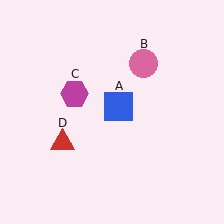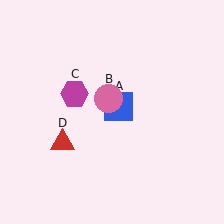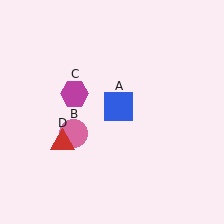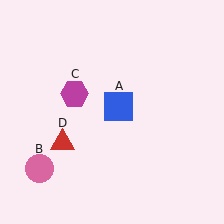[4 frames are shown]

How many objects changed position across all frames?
1 object changed position: pink circle (object B).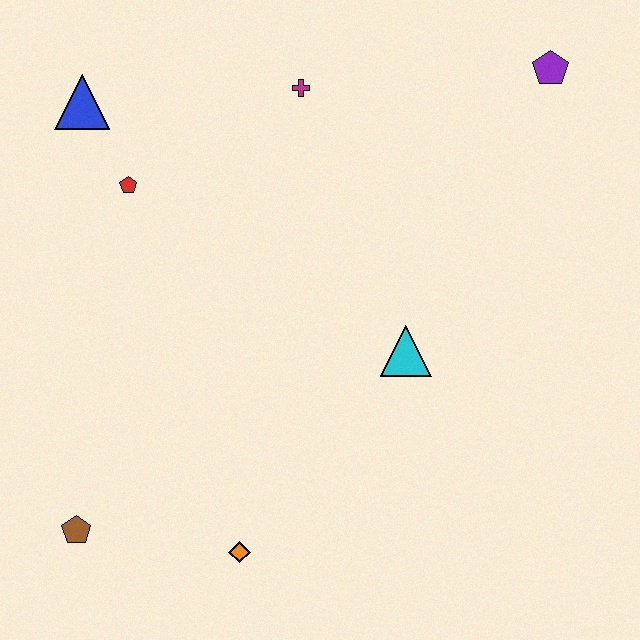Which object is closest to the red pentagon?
The blue triangle is closest to the red pentagon.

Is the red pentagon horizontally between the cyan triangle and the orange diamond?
No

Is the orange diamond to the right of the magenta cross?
No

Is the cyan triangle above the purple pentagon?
No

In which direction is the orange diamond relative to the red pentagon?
The orange diamond is below the red pentagon.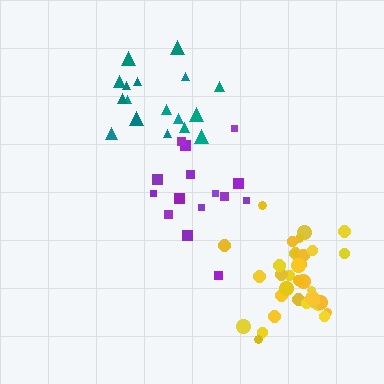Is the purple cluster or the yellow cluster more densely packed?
Yellow.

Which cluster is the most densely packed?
Yellow.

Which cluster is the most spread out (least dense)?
Purple.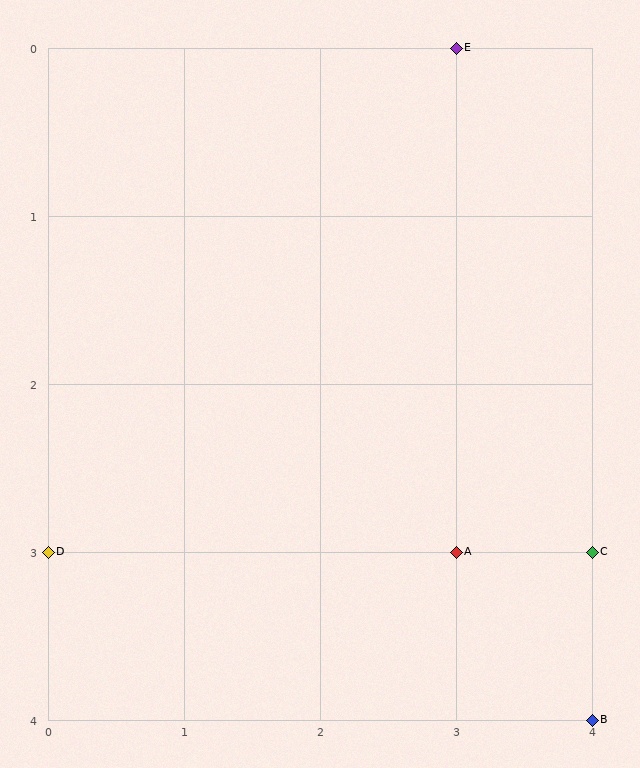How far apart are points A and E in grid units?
Points A and E are 3 rows apart.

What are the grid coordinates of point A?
Point A is at grid coordinates (3, 3).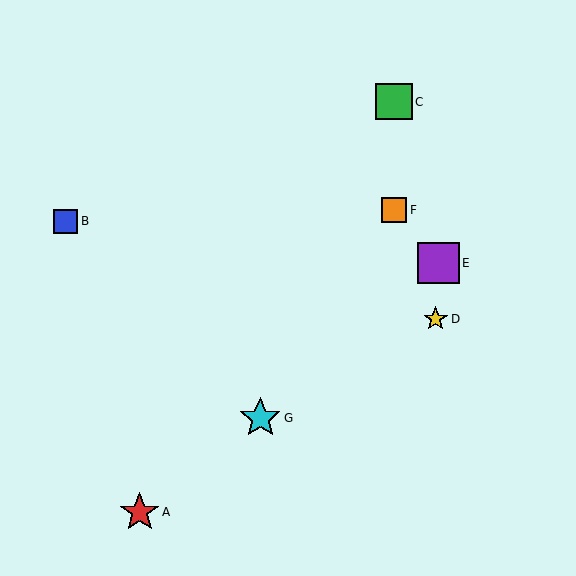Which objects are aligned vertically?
Objects C, F are aligned vertically.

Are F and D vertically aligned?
No, F is at x≈394 and D is at x≈436.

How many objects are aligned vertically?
2 objects (C, F) are aligned vertically.